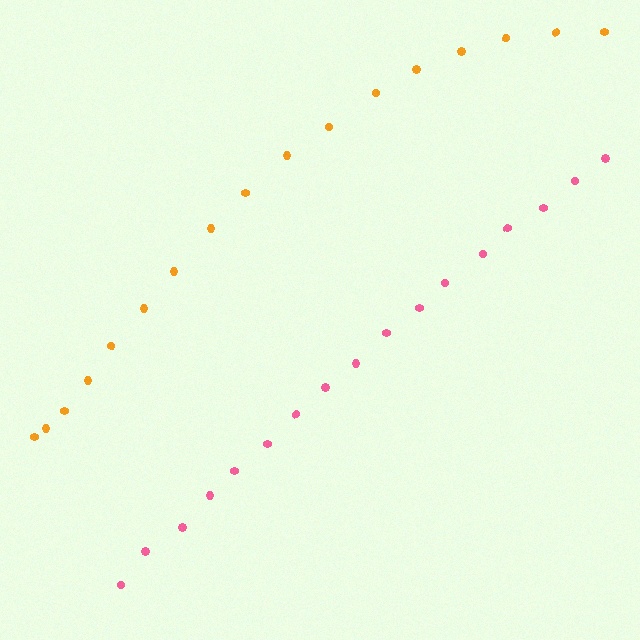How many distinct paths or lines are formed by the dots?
There are 2 distinct paths.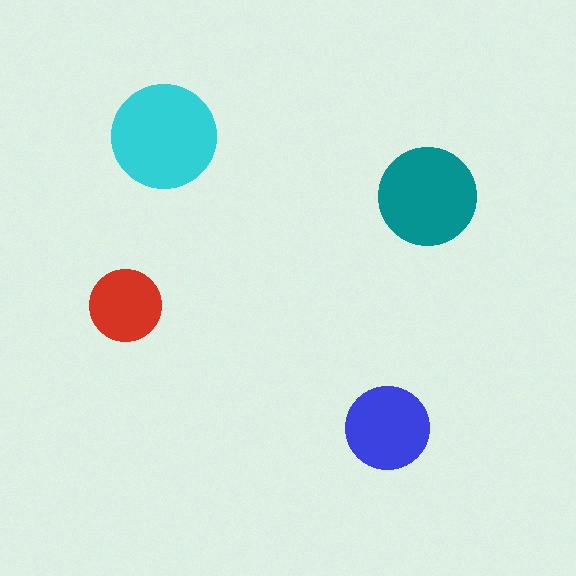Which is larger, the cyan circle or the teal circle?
The cyan one.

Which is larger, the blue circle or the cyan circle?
The cyan one.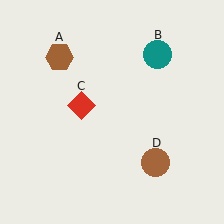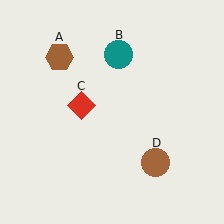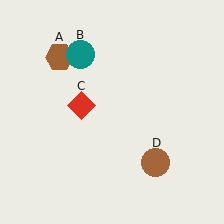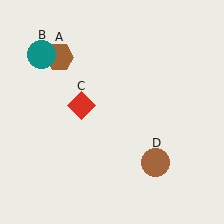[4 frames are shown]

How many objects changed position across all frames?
1 object changed position: teal circle (object B).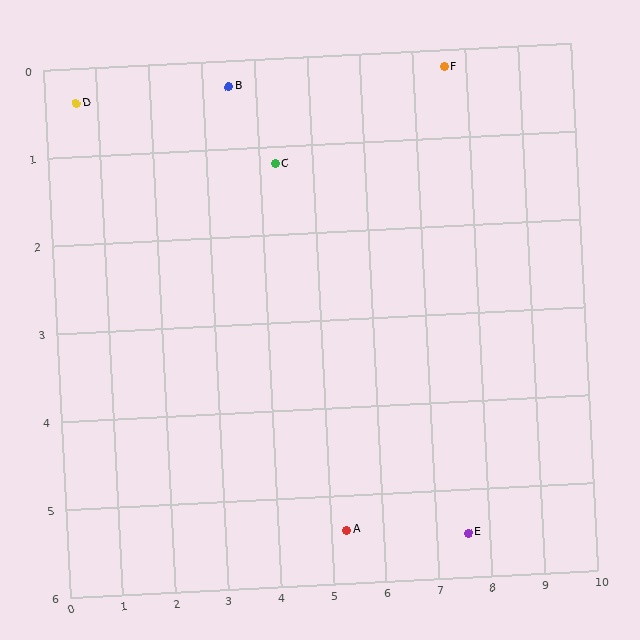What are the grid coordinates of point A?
Point A is at approximately (5.3, 5.4).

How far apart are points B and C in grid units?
Points B and C are about 1.2 grid units apart.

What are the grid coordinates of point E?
Point E is at approximately (7.6, 5.5).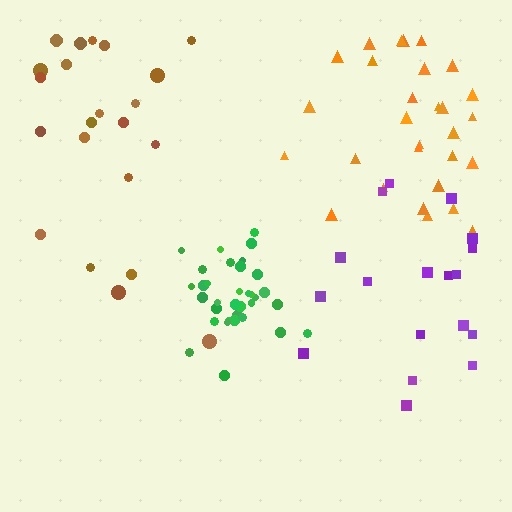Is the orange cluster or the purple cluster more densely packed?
Orange.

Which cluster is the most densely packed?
Green.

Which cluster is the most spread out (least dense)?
Purple.